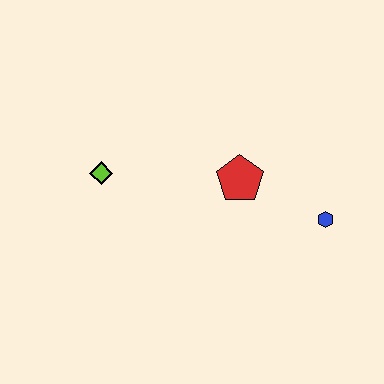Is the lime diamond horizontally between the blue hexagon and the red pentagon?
No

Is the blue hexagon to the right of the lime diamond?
Yes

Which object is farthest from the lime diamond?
The blue hexagon is farthest from the lime diamond.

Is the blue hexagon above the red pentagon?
No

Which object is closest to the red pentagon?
The blue hexagon is closest to the red pentagon.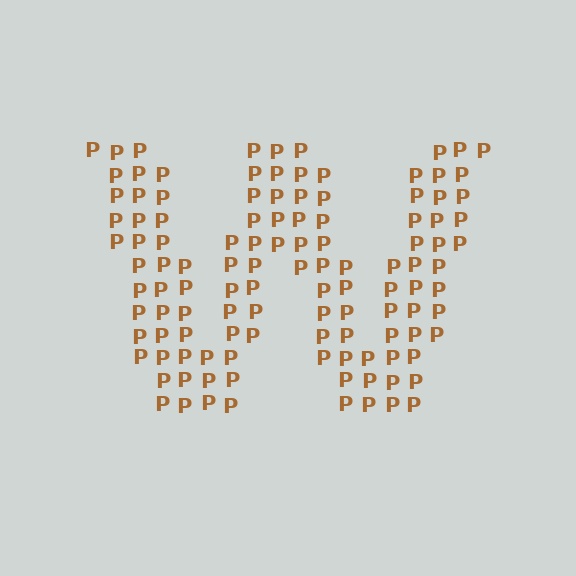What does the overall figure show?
The overall figure shows the letter W.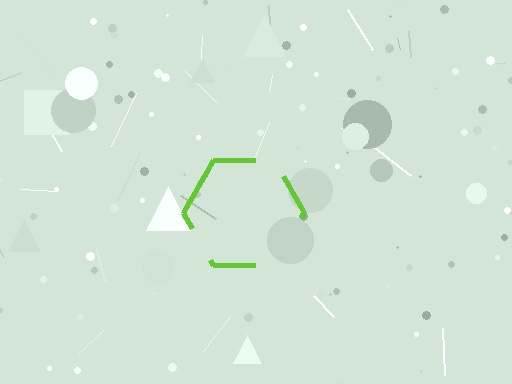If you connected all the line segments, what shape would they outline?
They would outline a hexagon.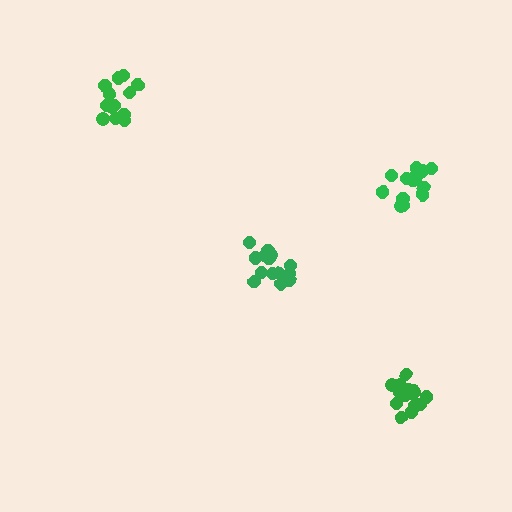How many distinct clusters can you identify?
There are 4 distinct clusters.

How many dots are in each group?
Group 1: 15 dots, Group 2: 14 dots, Group 3: 13 dots, Group 4: 17 dots (59 total).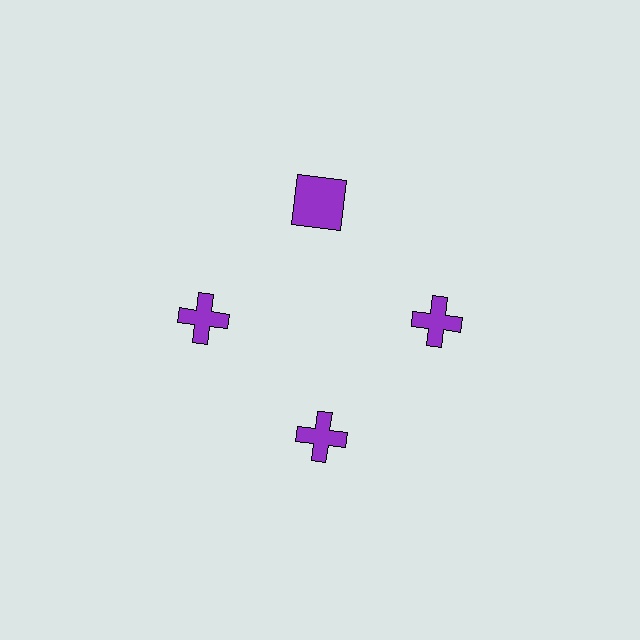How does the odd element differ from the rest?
It has a different shape: square instead of cross.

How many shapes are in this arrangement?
There are 4 shapes arranged in a ring pattern.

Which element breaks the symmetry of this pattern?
The purple square at roughly the 12 o'clock position breaks the symmetry. All other shapes are purple crosses.